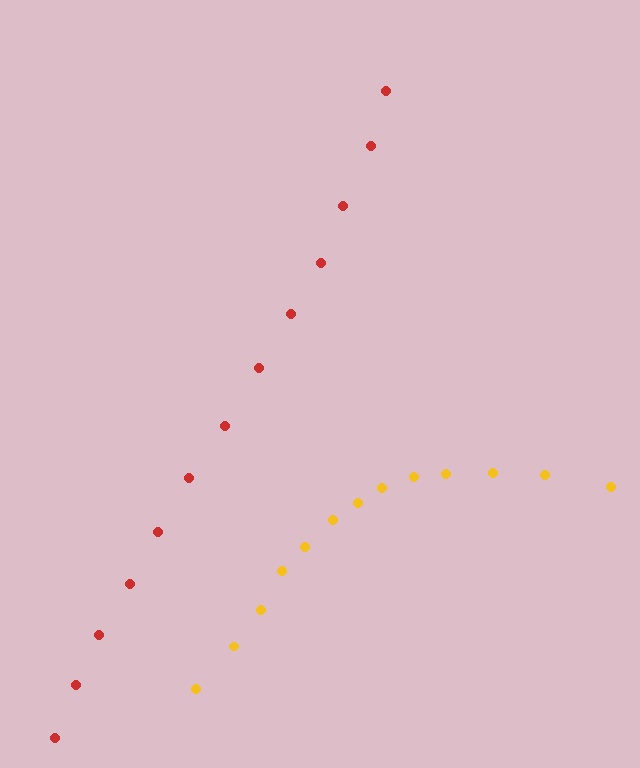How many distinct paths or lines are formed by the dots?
There are 2 distinct paths.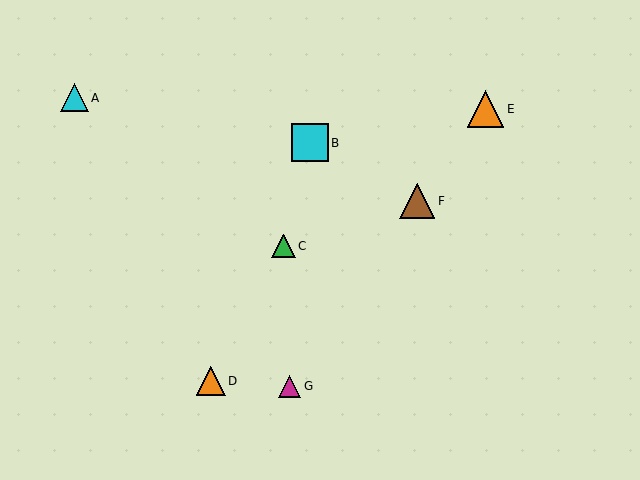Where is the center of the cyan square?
The center of the cyan square is at (310, 143).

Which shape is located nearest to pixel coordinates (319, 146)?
The cyan square (labeled B) at (310, 143) is nearest to that location.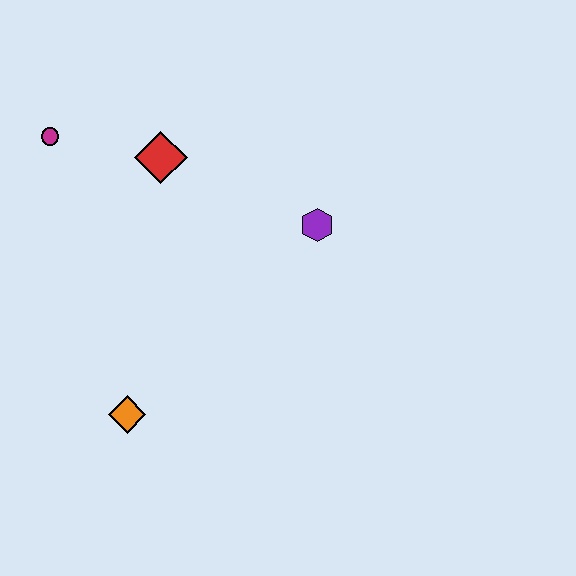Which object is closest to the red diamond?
The magenta circle is closest to the red diamond.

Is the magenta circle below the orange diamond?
No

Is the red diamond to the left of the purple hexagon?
Yes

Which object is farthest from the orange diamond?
The magenta circle is farthest from the orange diamond.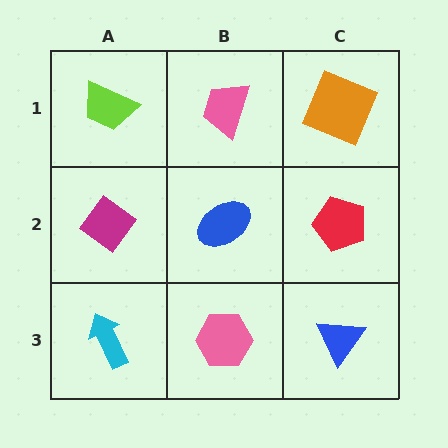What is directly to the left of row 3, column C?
A pink hexagon.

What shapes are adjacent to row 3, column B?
A blue ellipse (row 2, column B), a cyan arrow (row 3, column A), a blue triangle (row 3, column C).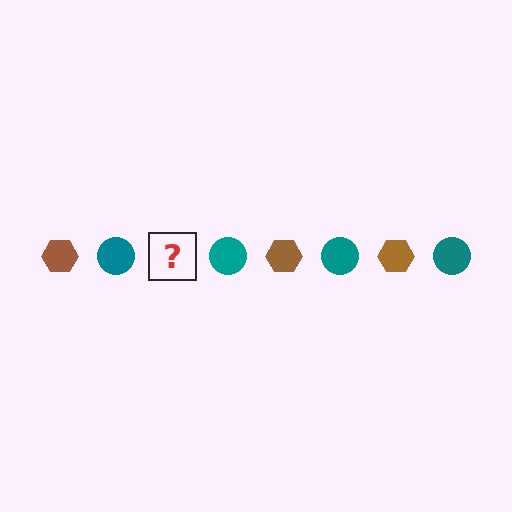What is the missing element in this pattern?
The missing element is a brown hexagon.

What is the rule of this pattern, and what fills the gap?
The rule is that the pattern alternates between brown hexagon and teal circle. The gap should be filled with a brown hexagon.